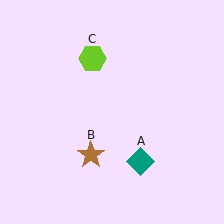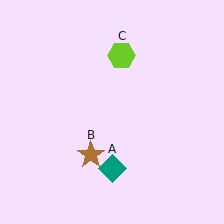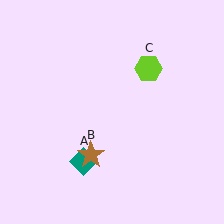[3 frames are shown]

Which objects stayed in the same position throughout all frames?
Brown star (object B) remained stationary.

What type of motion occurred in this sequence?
The teal diamond (object A), lime hexagon (object C) rotated clockwise around the center of the scene.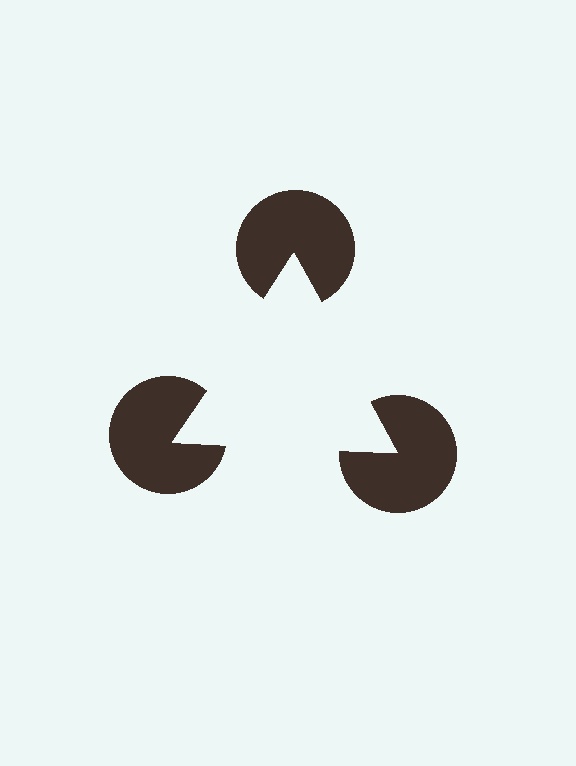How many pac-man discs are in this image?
There are 3 — one at each vertex of the illusory triangle.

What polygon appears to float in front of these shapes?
An illusory triangle — its edges are inferred from the aligned wedge cuts in the pac-man discs, not physically drawn.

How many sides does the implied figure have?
3 sides.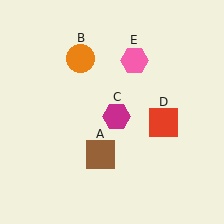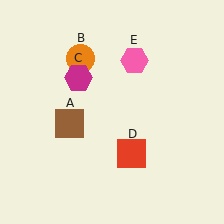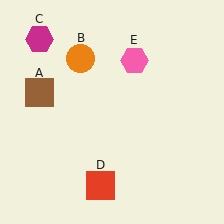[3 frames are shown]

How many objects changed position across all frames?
3 objects changed position: brown square (object A), magenta hexagon (object C), red square (object D).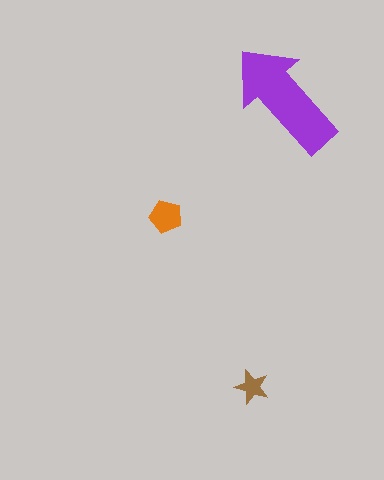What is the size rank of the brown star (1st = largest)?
3rd.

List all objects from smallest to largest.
The brown star, the orange pentagon, the purple arrow.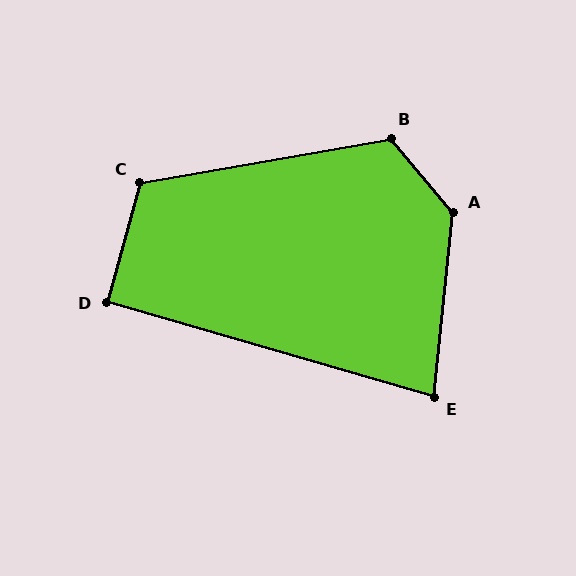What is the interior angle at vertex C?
Approximately 115 degrees (obtuse).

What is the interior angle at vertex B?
Approximately 120 degrees (obtuse).